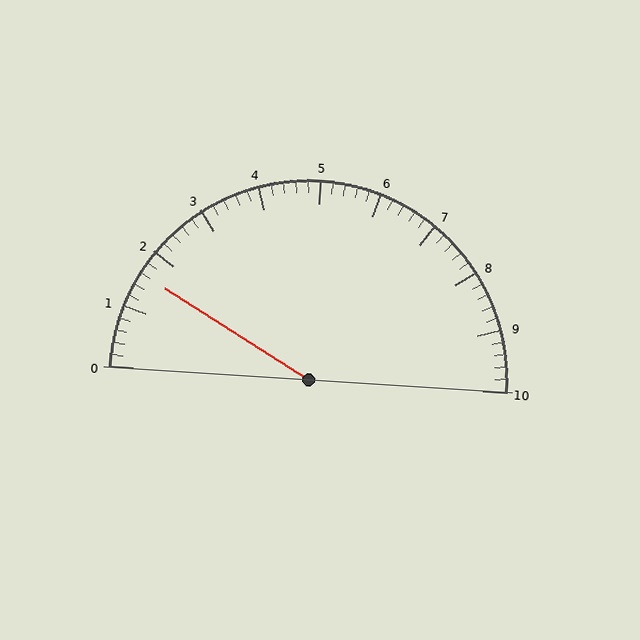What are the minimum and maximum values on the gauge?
The gauge ranges from 0 to 10.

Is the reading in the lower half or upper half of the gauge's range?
The reading is in the lower half of the range (0 to 10).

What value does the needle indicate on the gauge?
The needle indicates approximately 1.6.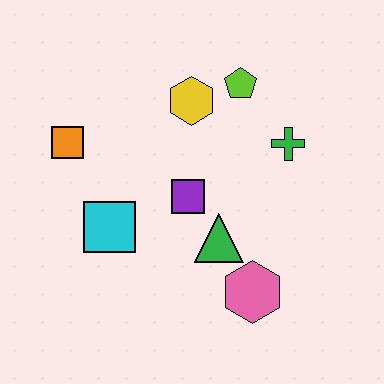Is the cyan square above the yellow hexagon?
No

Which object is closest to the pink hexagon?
The green triangle is closest to the pink hexagon.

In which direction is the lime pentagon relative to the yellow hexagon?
The lime pentagon is to the right of the yellow hexagon.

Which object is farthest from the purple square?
The orange square is farthest from the purple square.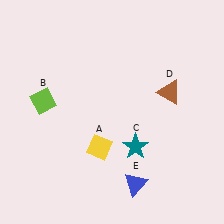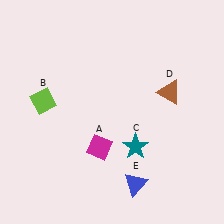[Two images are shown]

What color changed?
The diamond (A) changed from yellow in Image 1 to magenta in Image 2.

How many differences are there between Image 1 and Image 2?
There is 1 difference between the two images.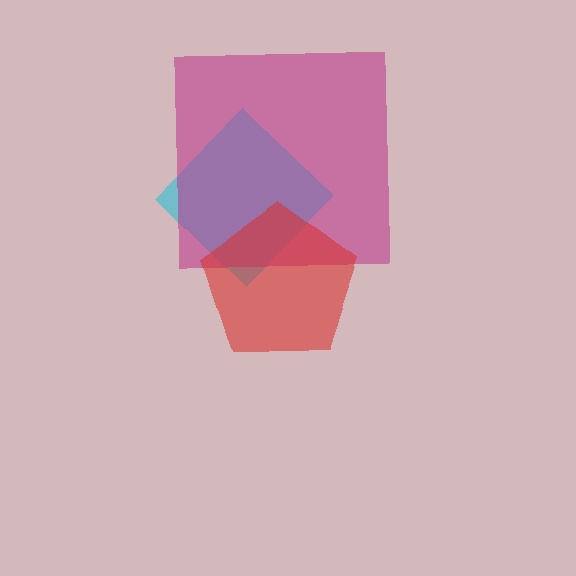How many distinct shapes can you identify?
There are 3 distinct shapes: a cyan diamond, a magenta square, a red pentagon.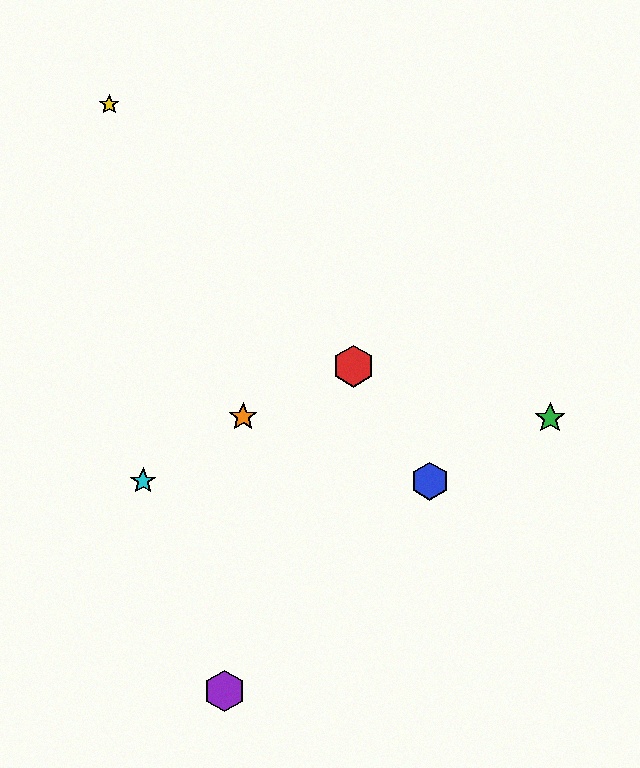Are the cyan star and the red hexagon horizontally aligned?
No, the cyan star is at y≈481 and the red hexagon is at y≈366.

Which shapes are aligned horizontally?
The blue hexagon, the cyan star are aligned horizontally.